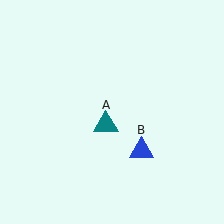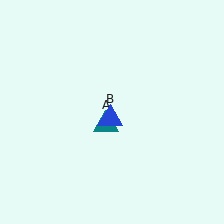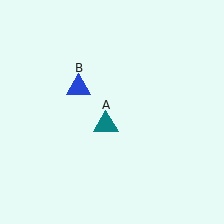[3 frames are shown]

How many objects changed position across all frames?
1 object changed position: blue triangle (object B).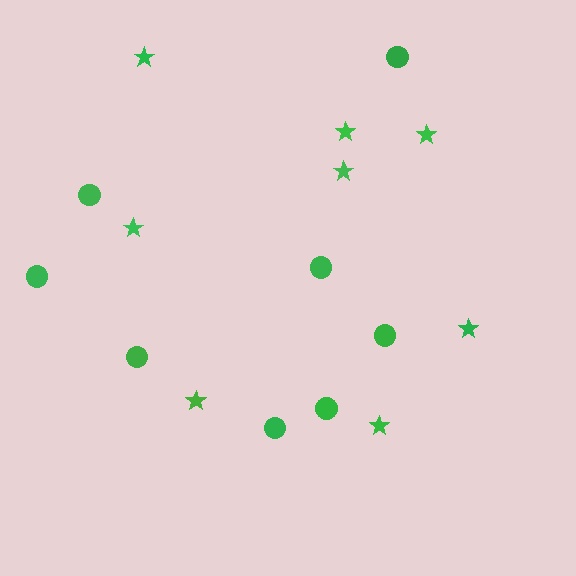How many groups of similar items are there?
There are 2 groups: one group of stars (8) and one group of circles (8).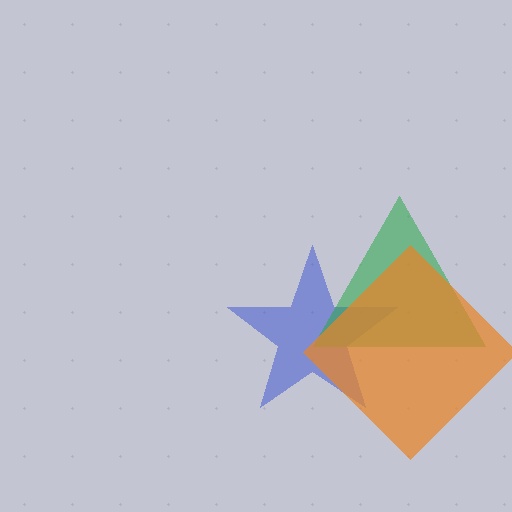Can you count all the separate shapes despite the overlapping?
Yes, there are 3 separate shapes.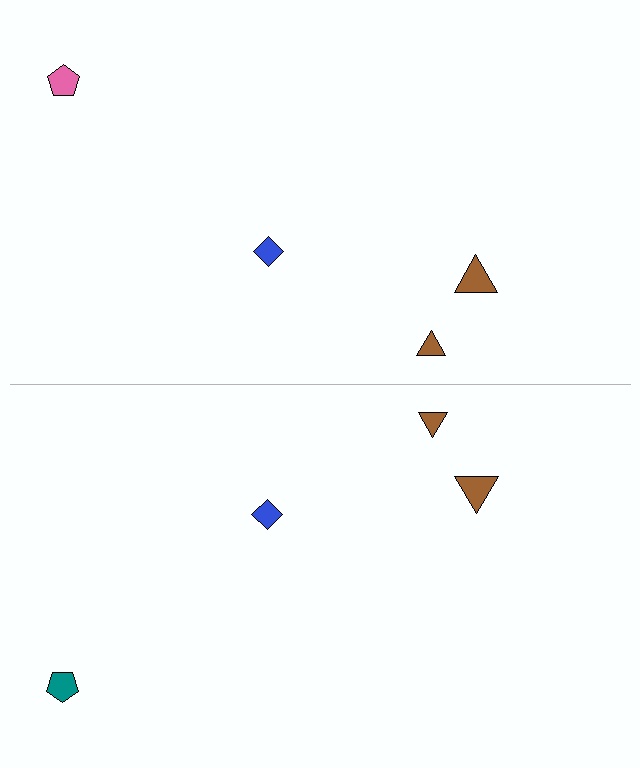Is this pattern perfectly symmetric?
No, the pattern is not perfectly symmetric. The teal pentagon on the bottom side breaks the symmetry — its mirror counterpart is pink.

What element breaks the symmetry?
The teal pentagon on the bottom side breaks the symmetry — its mirror counterpart is pink.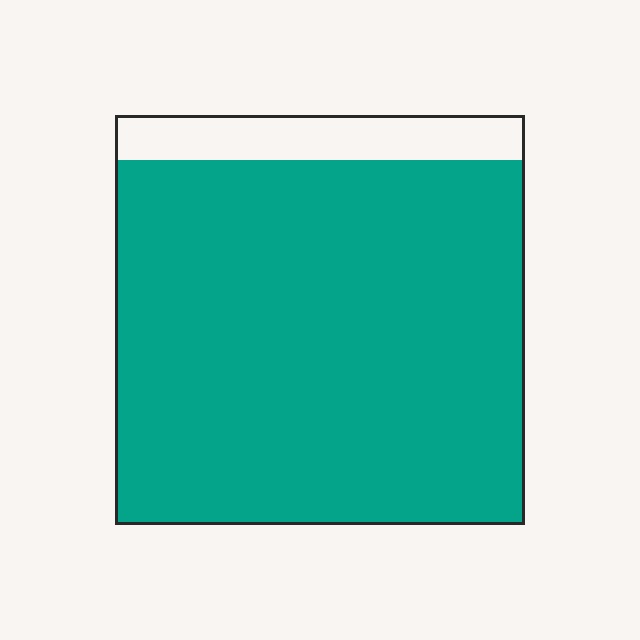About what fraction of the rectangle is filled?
About nine tenths (9/10).